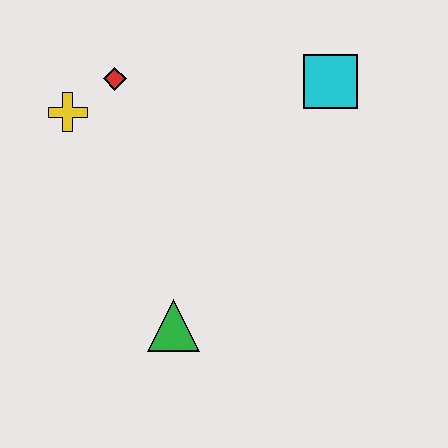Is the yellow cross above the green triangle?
Yes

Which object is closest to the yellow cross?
The red diamond is closest to the yellow cross.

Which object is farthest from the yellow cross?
The cyan square is farthest from the yellow cross.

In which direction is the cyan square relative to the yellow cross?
The cyan square is to the right of the yellow cross.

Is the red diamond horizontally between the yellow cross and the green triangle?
Yes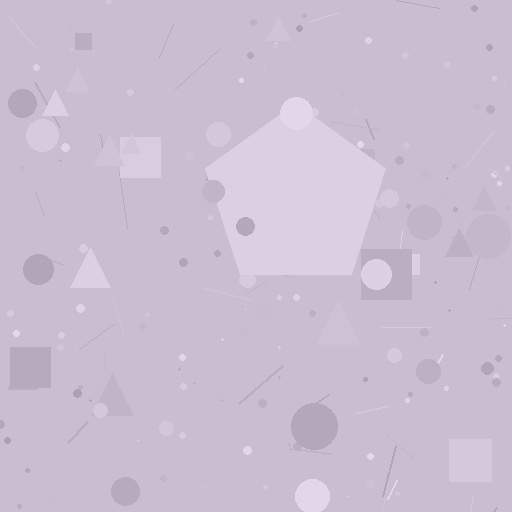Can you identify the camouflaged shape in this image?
The camouflaged shape is a pentagon.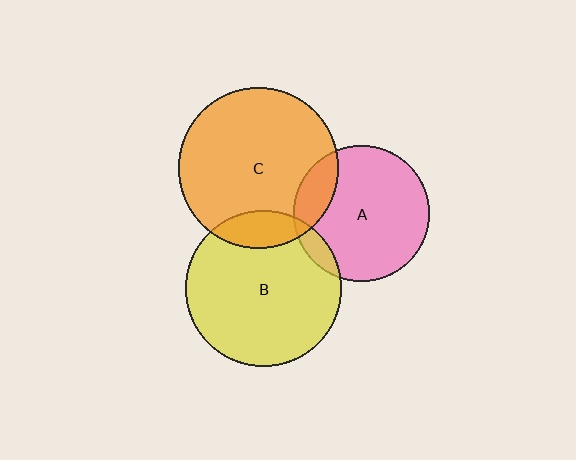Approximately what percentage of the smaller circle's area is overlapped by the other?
Approximately 10%.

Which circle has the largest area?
Circle C (orange).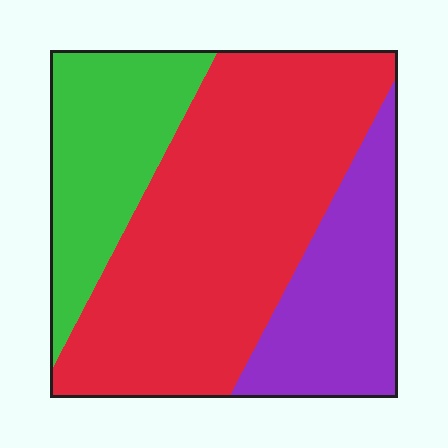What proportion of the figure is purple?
Purple covers 23% of the figure.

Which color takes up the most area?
Red, at roughly 55%.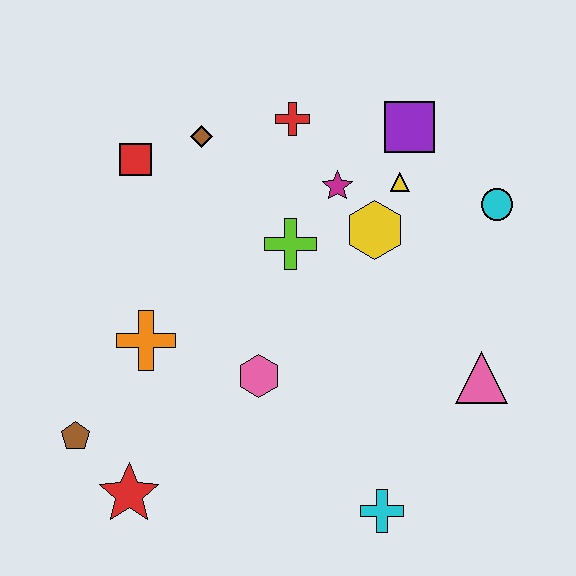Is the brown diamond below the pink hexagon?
No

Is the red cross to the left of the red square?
No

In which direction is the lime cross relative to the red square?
The lime cross is to the right of the red square.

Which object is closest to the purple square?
The yellow triangle is closest to the purple square.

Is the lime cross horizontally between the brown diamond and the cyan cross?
Yes